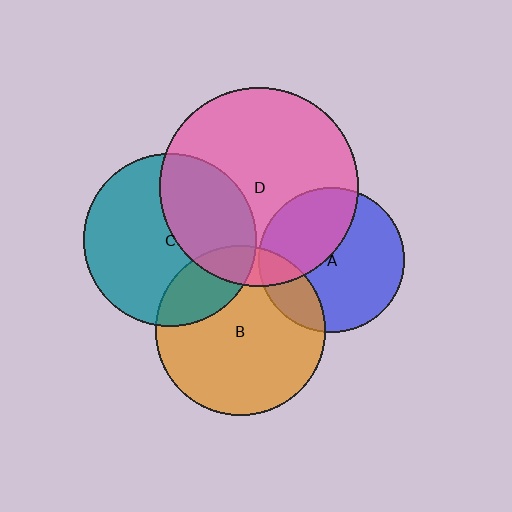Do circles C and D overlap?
Yes.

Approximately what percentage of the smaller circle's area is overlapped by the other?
Approximately 40%.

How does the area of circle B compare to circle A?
Approximately 1.4 times.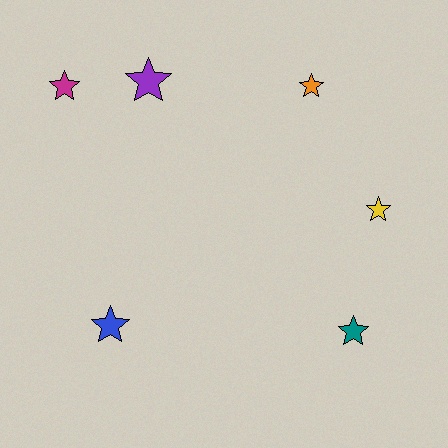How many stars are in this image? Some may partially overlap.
There are 6 stars.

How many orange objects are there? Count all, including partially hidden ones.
There is 1 orange object.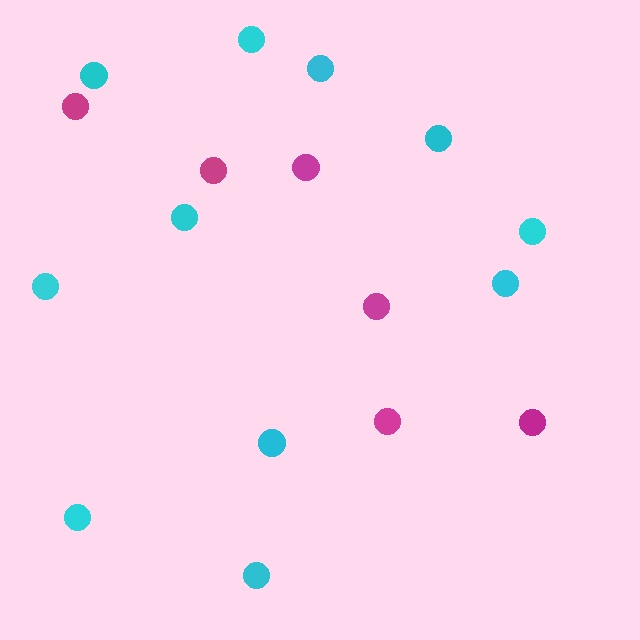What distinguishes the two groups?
There are 2 groups: one group of magenta circles (6) and one group of cyan circles (11).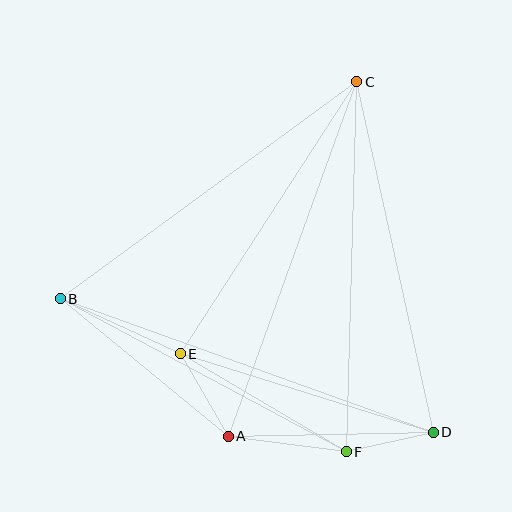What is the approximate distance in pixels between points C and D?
The distance between C and D is approximately 359 pixels.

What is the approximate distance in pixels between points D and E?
The distance between D and E is approximately 265 pixels.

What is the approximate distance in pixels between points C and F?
The distance between C and F is approximately 370 pixels.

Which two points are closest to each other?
Points D and F are closest to each other.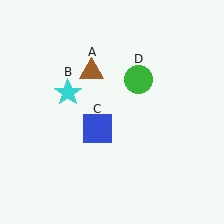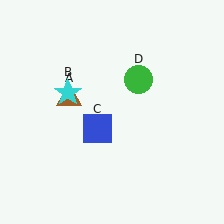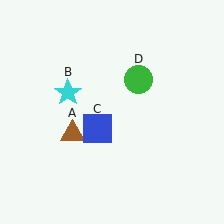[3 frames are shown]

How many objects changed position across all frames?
1 object changed position: brown triangle (object A).